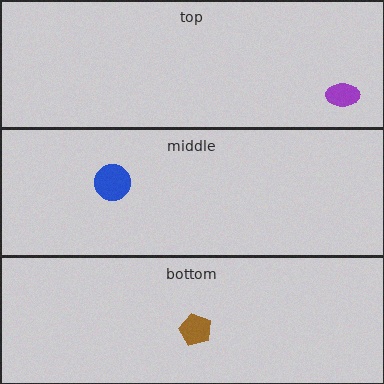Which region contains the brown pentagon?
The bottom region.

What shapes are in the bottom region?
The brown pentagon.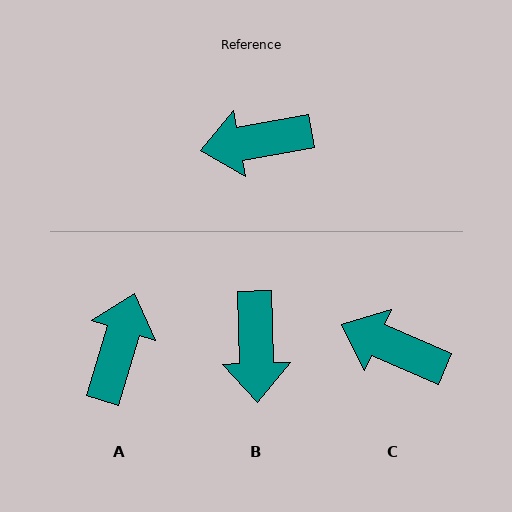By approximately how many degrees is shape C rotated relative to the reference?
Approximately 33 degrees clockwise.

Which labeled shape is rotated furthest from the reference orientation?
A, about 117 degrees away.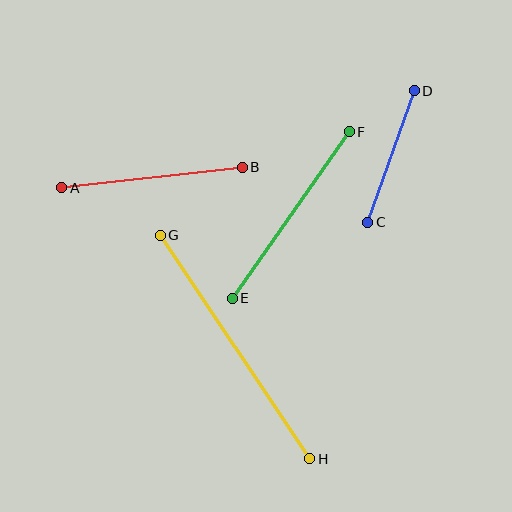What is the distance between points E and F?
The distance is approximately 204 pixels.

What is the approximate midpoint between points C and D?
The midpoint is at approximately (391, 157) pixels.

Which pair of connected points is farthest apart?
Points G and H are farthest apart.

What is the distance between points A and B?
The distance is approximately 182 pixels.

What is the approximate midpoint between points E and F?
The midpoint is at approximately (291, 215) pixels.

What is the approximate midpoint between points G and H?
The midpoint is at approximately (235, 347) pixels.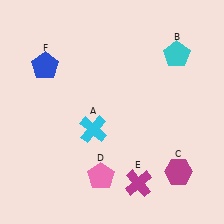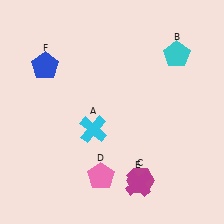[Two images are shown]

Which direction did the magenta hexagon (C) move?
The magenta hexagon (C) moved left.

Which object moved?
The magenta hexagon (C) moved left.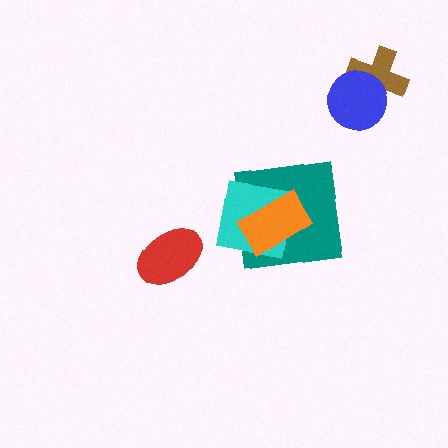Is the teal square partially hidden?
Yes, it is partially covered by another shape.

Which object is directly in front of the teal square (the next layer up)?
The cyan square is directly in front of the teal square.